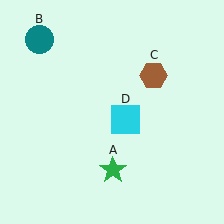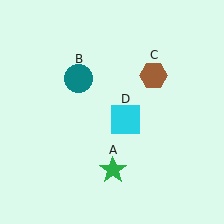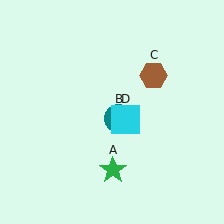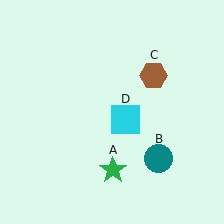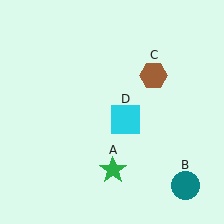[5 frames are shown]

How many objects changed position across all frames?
1 object changed position: teal circle (object B).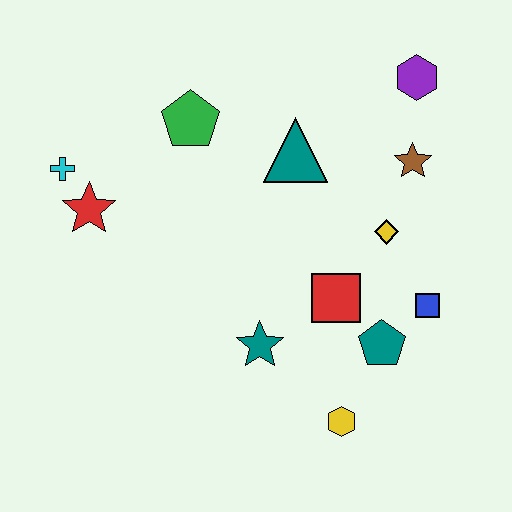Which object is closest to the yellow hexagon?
The teal pentagon is closest to the yellow hexagon.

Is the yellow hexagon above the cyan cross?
No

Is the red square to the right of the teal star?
Yes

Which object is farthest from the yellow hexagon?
The cyan cross is farthest from the yellow hexagon.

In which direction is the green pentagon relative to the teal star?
The green pentagon is above the teal star.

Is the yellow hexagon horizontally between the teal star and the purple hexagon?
Yes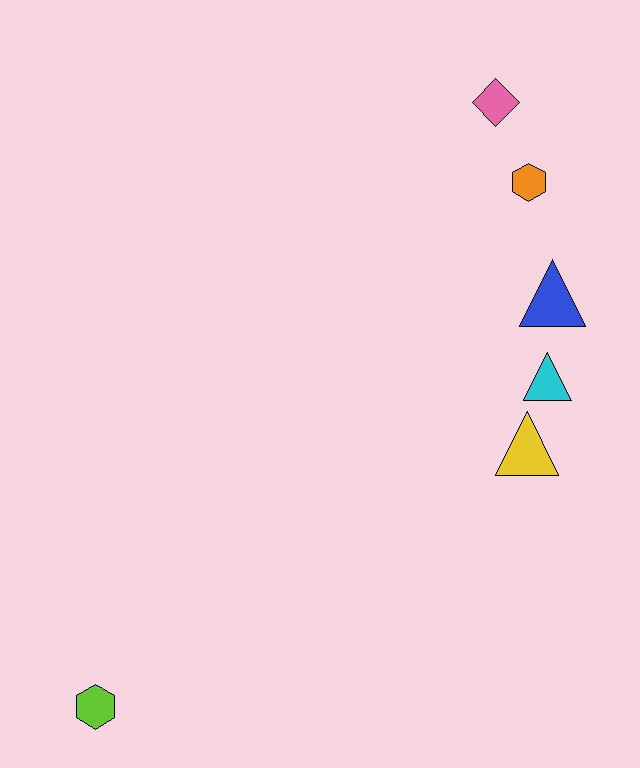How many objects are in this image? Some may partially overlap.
There are 6 objects.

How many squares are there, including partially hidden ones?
There are no squares.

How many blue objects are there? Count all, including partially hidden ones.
There is 1 blue object.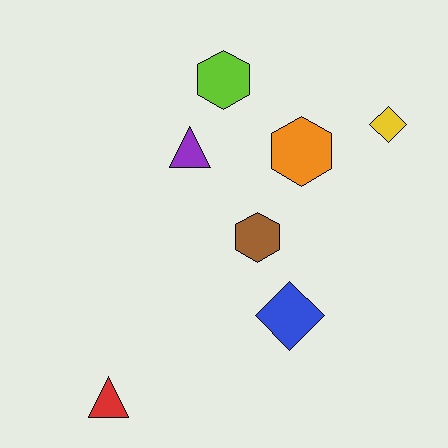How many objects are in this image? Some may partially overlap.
There are 7 objects.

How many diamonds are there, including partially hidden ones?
There are 2 diamonds.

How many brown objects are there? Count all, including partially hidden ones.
There is 1 brown object.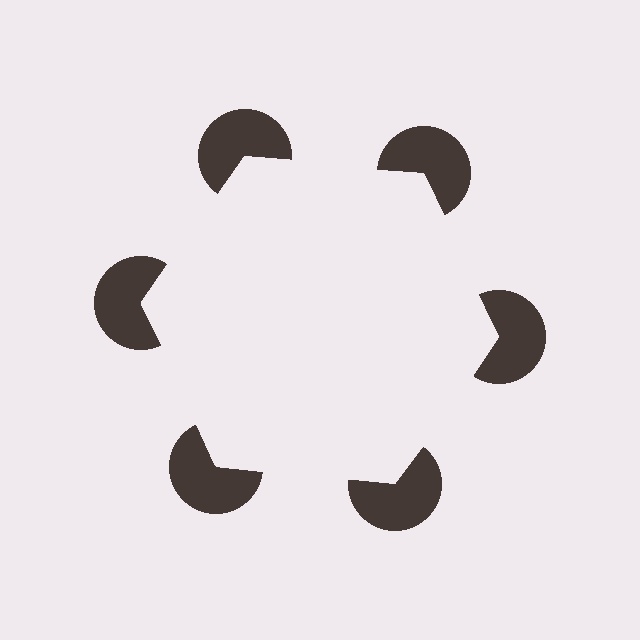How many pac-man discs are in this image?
There are 6 — one at each vertex of the illusory hexagon.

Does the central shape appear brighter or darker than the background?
It typically appears slightly brighter than the background, even though no actual brightness change is drawn.